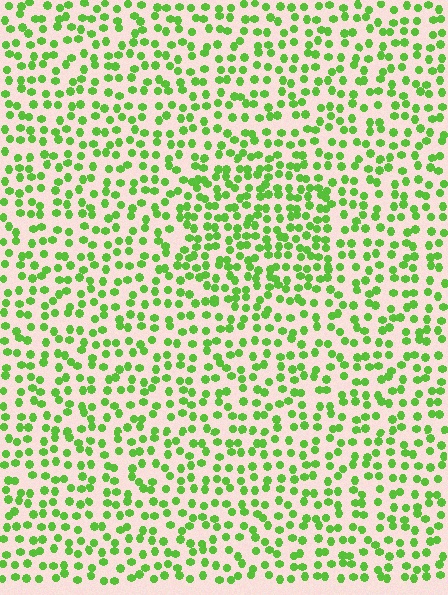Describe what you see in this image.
The image contains small lime elements arranged at two different densities. A circle-shaped region is visible where the elements are more densely packed than the surrounding area.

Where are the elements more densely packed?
The elements are more densely packed inside the circle boundary.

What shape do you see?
I see a circle.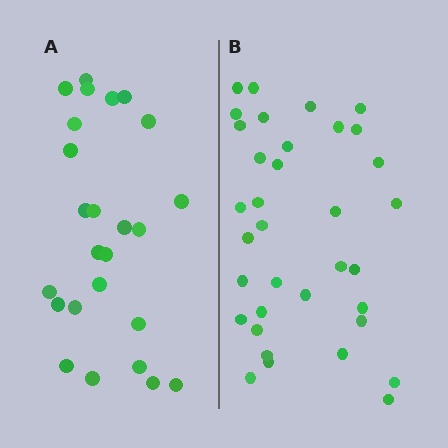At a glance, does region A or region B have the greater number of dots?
Region B (the right region) has more dots.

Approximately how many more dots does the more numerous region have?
Region B has roughly 10 or so more dots than region A.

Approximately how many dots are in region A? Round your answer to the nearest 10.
About 20 dots. (The exact count is 25, which rounds to 20.)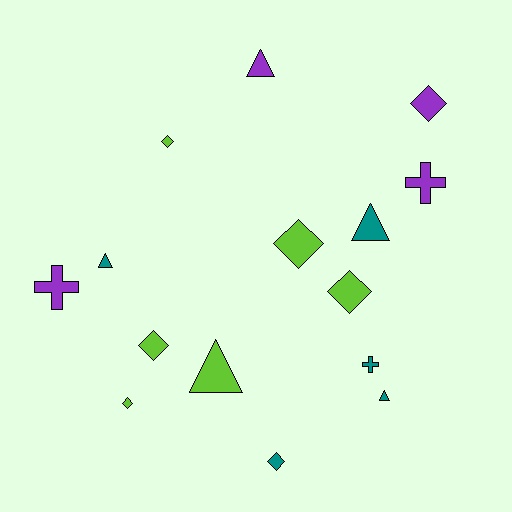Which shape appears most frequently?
Diamond, with 7 objects.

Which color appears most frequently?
Lime, with 6 objects.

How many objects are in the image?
There are 15 objects.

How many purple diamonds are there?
There is 1 purple diamond.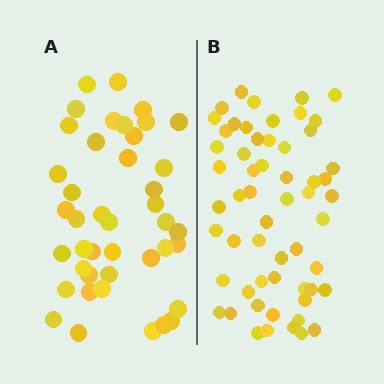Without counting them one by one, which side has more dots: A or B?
Region B (the right region) has more dots.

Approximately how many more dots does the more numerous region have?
Region B has approximately 15 more dots than region A.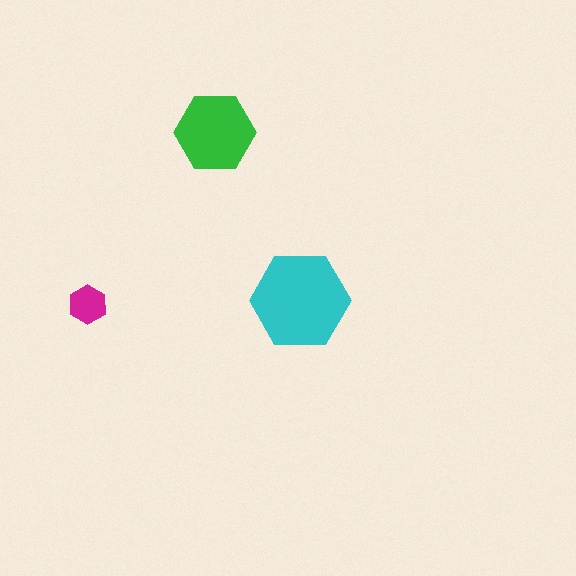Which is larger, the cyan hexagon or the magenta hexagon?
The cyan one.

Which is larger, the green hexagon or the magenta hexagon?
The green one.